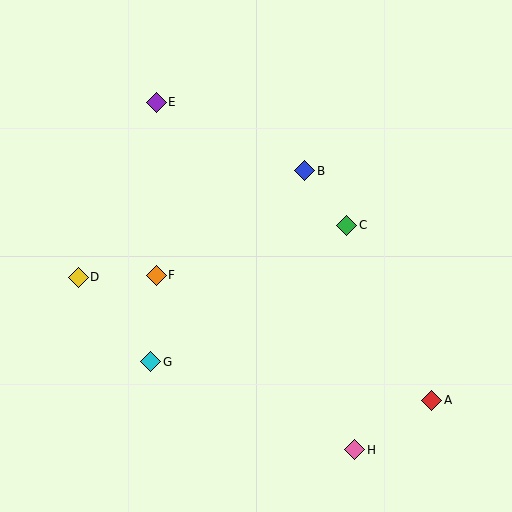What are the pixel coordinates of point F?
Point F is at (156, 275).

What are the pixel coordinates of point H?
Point H is at (355, 450).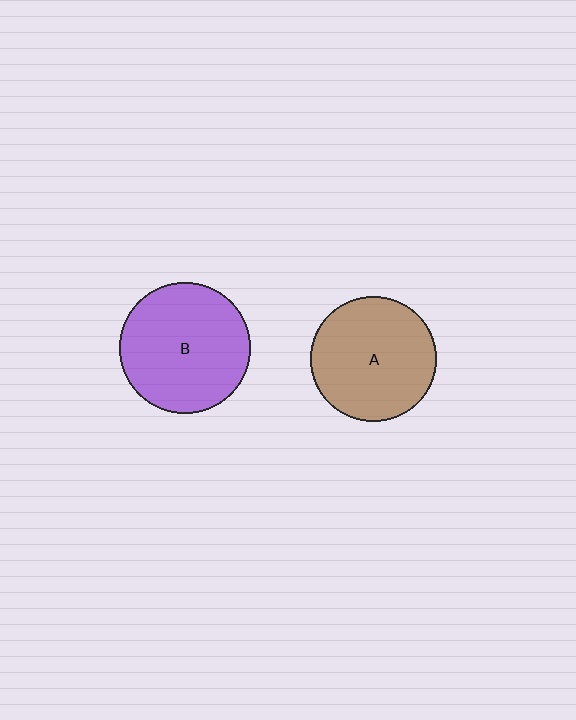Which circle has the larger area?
Circle B (purple).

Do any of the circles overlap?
No, none of the circles overlap.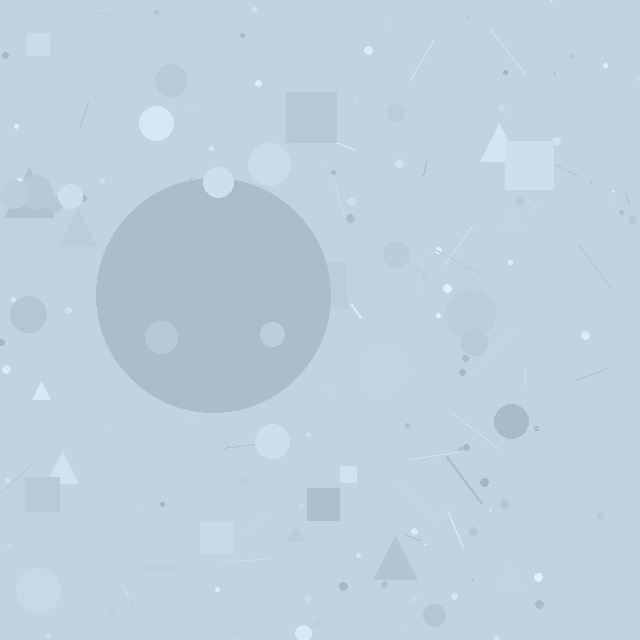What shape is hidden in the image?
A circle is hidden in the image.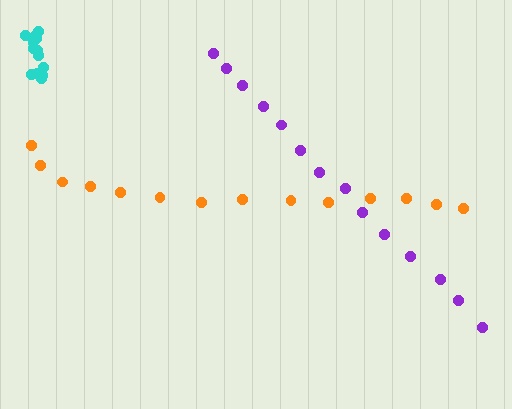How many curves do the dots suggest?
There are 3 distinct paths.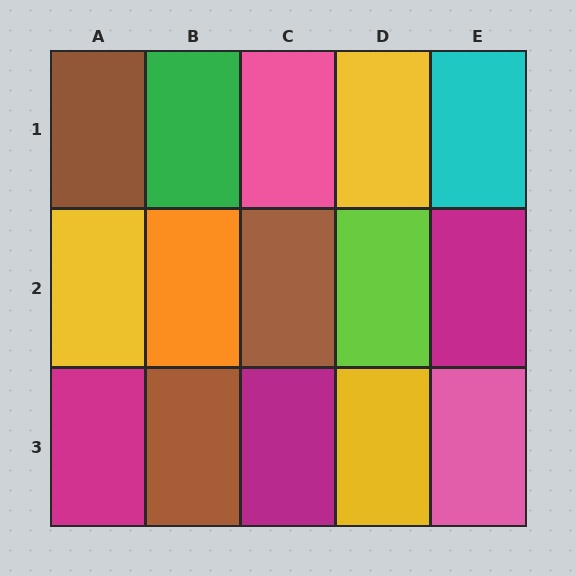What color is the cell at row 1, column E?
Cyan.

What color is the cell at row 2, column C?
Brown.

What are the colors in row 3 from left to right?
Magenta, brown, magenta, yellow, pink.